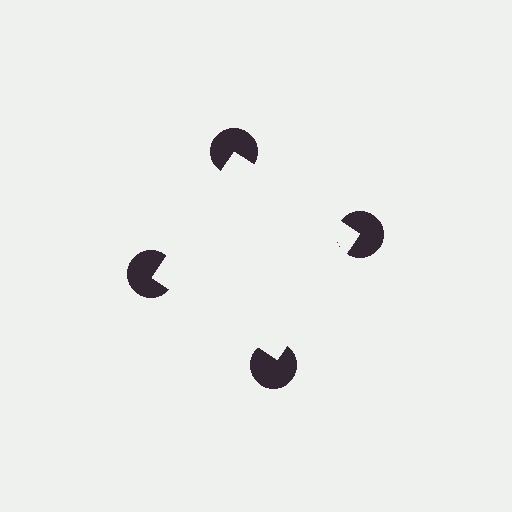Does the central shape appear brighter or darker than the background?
It typically appears slightly brighter than the background, even though no actual brightness change is drawn.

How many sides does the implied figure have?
4 sides.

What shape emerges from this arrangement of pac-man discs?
An illusory square — its edges are inferred from the aligned wedge cuts in the pac-man discs, not physically drawn.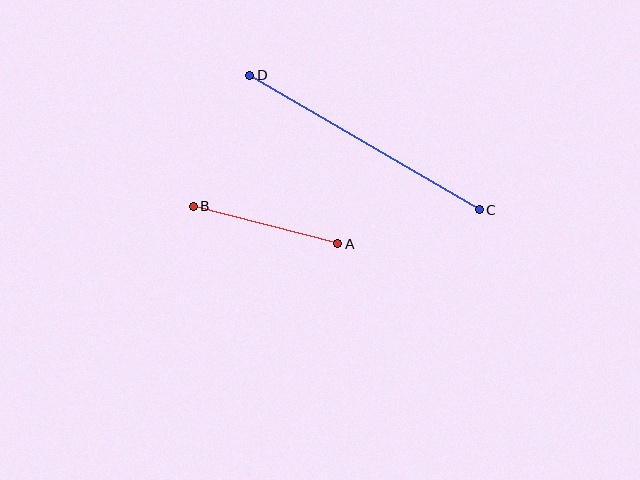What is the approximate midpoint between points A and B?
The midpoint is at approximately (266, 225) pixels.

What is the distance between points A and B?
The distance is approximately 149 pixels.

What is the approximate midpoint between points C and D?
The midpoint is at approximately (365, 143) pixels.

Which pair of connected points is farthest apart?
Points C and D are farthest apart.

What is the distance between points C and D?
The distance is approximately 266 pixels.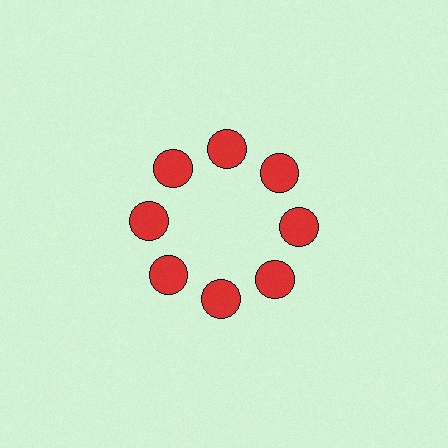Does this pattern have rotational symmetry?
Yes, this pattern has 8-fold rotational symmetry. It looks the same after rotating 45 degrees around the center.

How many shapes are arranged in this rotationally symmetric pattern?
There are 8 shapes, arranged in 8 groups of 1.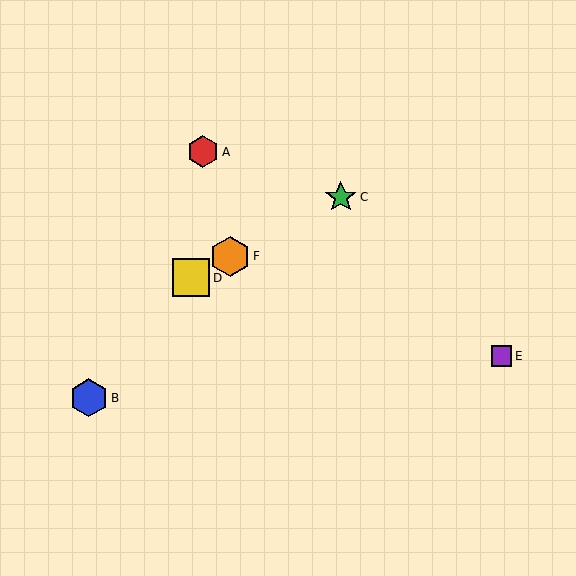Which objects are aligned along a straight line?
Objects C, D, F are aligned along a straight line.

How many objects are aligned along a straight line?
3 objects (C, D, F) are aligned along a straight line.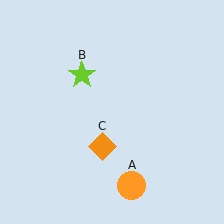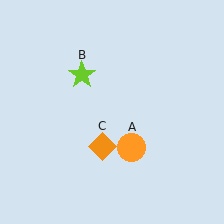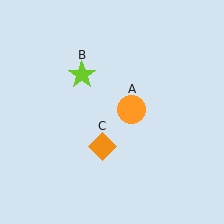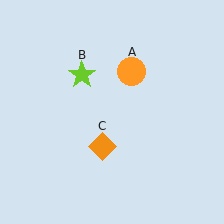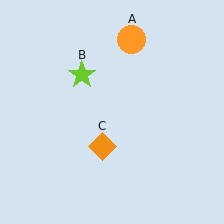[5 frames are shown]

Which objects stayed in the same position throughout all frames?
Lime star (object B) and orange diamond (object C) remained stationary.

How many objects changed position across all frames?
1 object changed position: orange circle (object A).